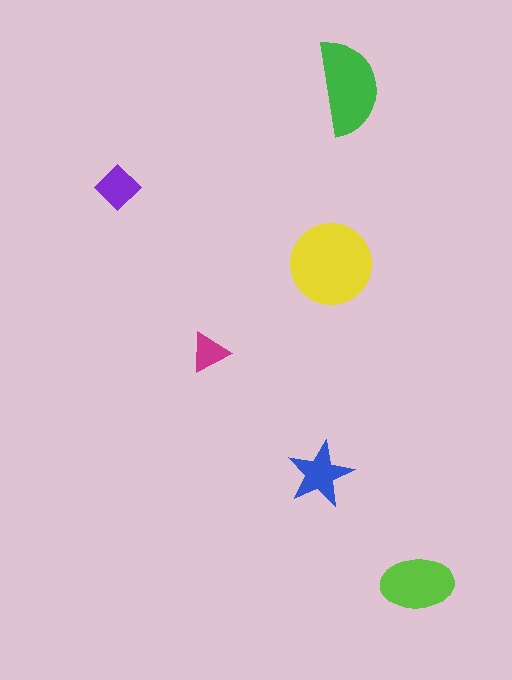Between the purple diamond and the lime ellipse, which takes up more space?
The lime ellipse.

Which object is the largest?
The yellow circle.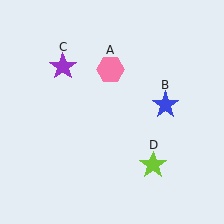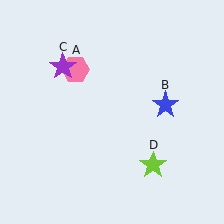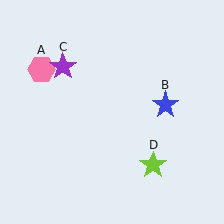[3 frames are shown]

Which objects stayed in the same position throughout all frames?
Blue star (object B) and purple star (object C) and lime star (object D) remained stationary.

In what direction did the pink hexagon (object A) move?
The pink hexagon (object A) moved left.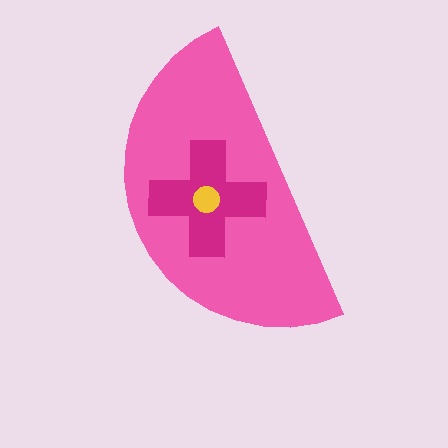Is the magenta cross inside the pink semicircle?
Yes.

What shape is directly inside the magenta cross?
The yellow circle.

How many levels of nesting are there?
3.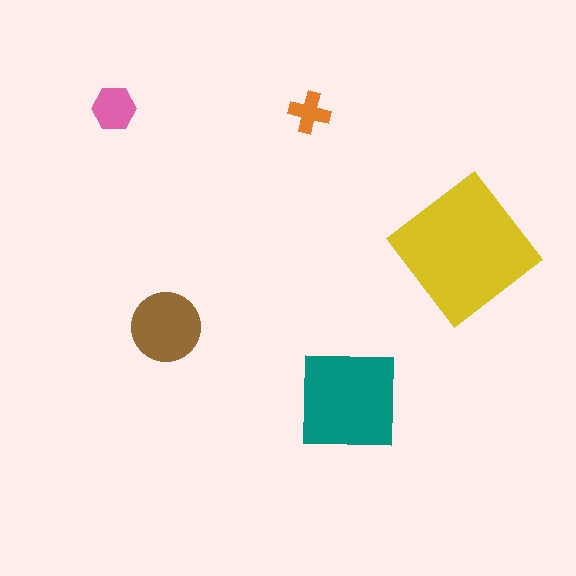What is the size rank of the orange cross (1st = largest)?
5th.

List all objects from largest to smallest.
The yellow diamond, the teal square, the brown circle, the pink hexagon, the orange cross.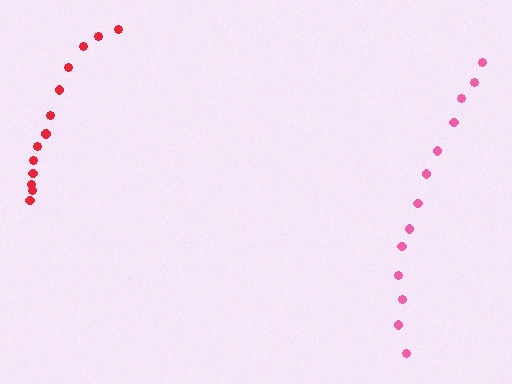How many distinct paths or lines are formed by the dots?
There are 2 distinct paths.